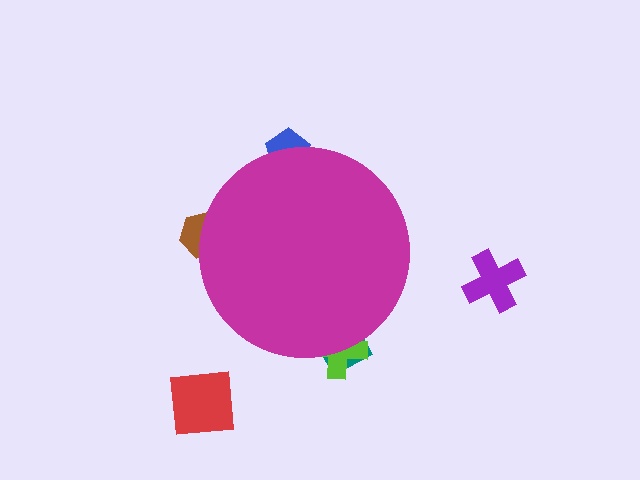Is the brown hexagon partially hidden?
Yes, the brown hexagon is partially hidden behind the magenta circle.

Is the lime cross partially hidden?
Yes, the lime cross is partially hidden behind the magenta circle.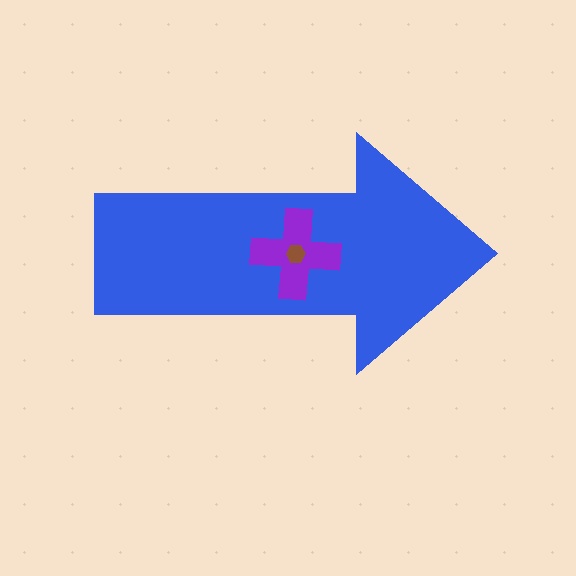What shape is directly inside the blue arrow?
The purple cross.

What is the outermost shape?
The blue arrow.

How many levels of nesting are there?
3.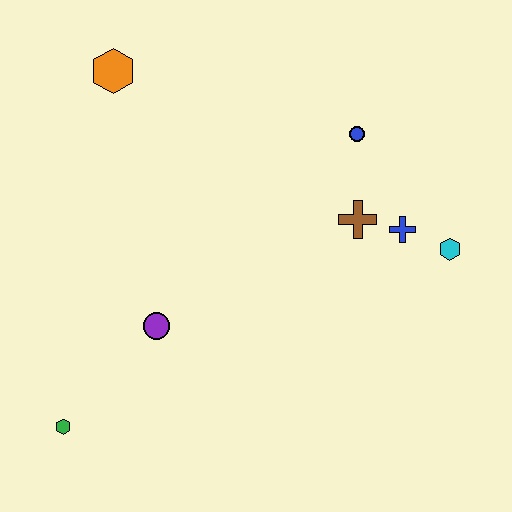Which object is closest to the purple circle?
The green hexagon is closest to the purple circle.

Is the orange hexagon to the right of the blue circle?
No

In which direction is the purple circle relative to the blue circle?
The purple circle is to the left of the blue circle.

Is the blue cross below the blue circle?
Yes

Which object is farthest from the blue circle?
The green hexagon is farthest from the blue circle.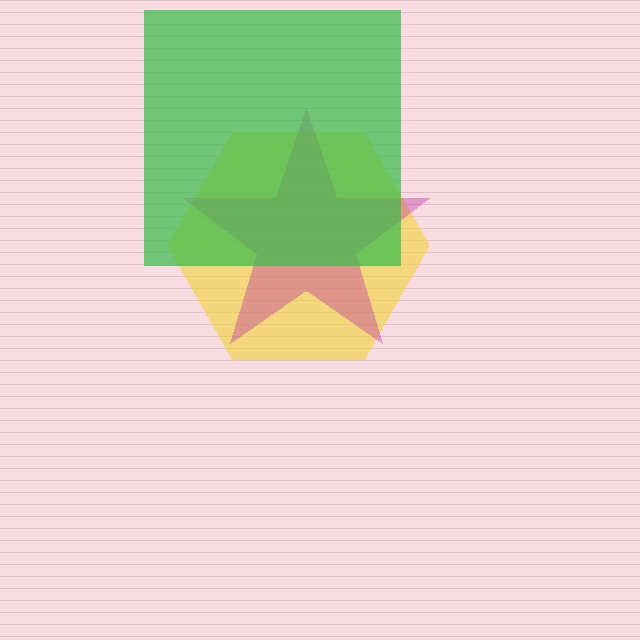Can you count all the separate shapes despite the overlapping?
Yes, there are 3 separate shapes.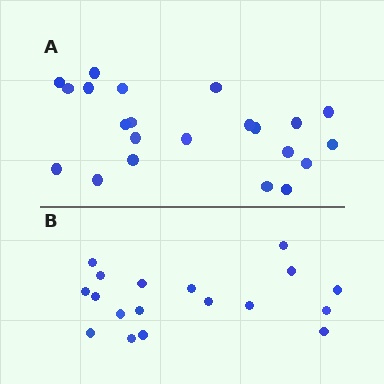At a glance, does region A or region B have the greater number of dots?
Region A (the top region) has more dots.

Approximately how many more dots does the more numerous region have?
Region A has about 4 more dots than region B.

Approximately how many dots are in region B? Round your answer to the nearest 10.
About 20 dots. (The exact count is 18, which rounds to 20.)